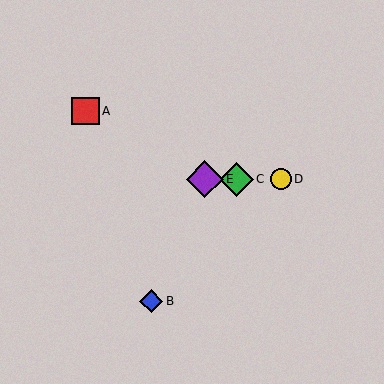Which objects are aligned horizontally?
Objects C, D, E are aligned horizontally.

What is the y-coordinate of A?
Object A is at y≈111.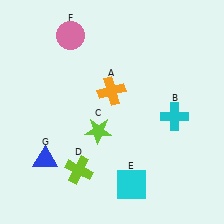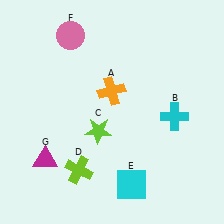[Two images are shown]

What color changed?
The triangle (G) changed from blue in Image 1 to magenta in Image 2.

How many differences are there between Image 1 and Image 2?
There is 1 difference between the two images.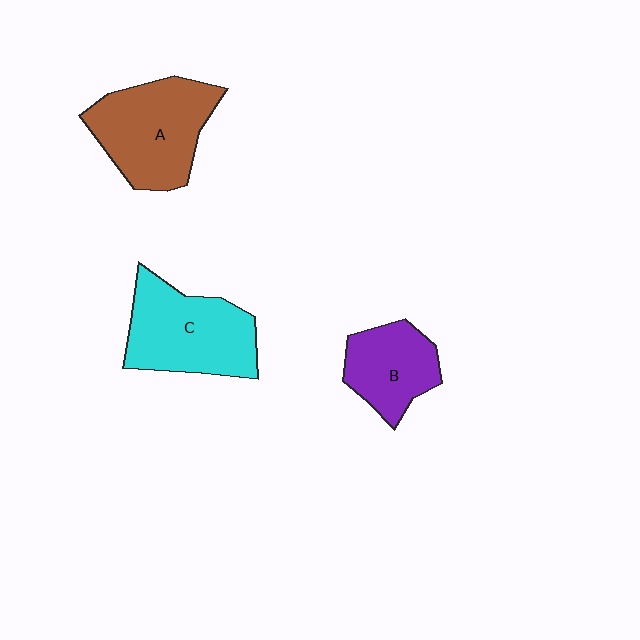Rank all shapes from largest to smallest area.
From largest to smallest: A (brown), C (cyan), B (purple).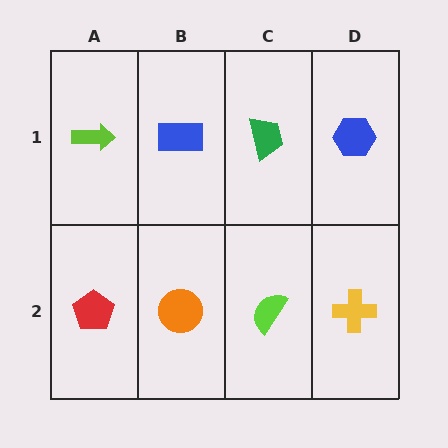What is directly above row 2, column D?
A blue hexagon.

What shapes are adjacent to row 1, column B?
An orange circle (row 2, column B), a lime arrow (row 1, column A), a green trapezoid (row 1, column C).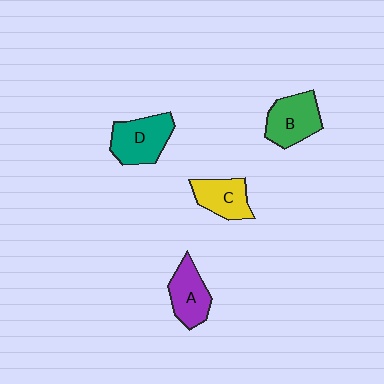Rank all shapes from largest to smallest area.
From largest to smallest: D (teal), B (green), A (purple), C (yellow).